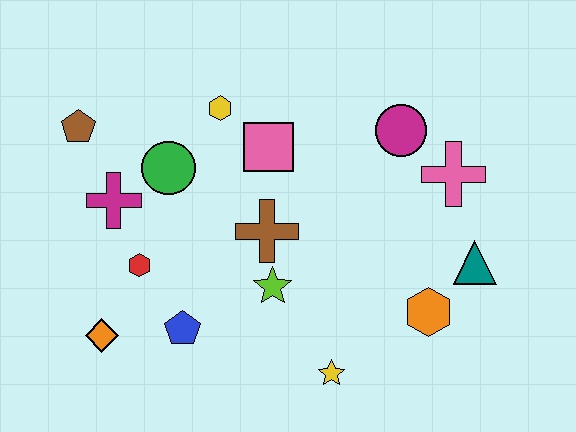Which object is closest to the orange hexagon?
The teal triangle is closest to the orange hexagon.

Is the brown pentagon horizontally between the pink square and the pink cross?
No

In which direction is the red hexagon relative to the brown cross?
The red hexagon is to the left of the brown cross.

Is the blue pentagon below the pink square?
Yes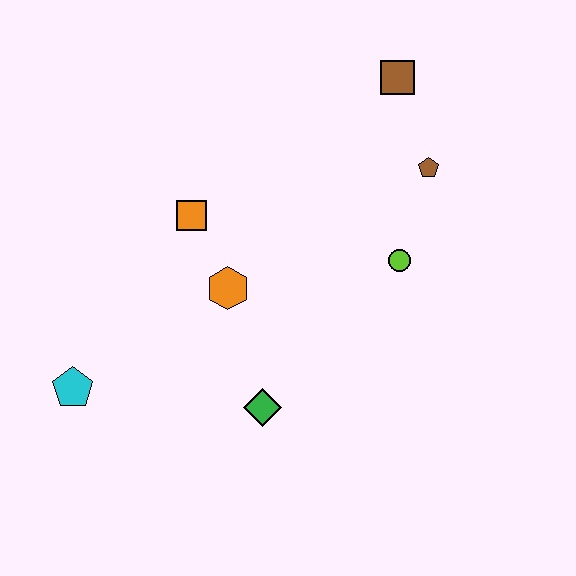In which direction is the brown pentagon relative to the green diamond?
The brown pentagon is above the green diamond.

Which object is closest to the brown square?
The brown pentagon is closest to the brown square.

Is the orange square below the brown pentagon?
Yes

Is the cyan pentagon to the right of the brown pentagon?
No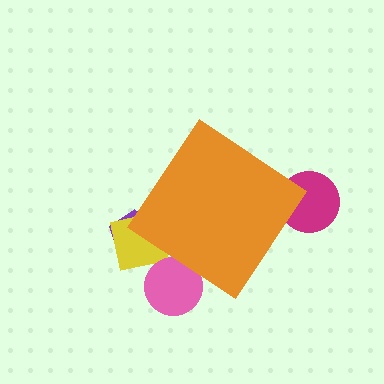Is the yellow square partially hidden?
Yes, the yellow square is partially hidden behind the orange diamond.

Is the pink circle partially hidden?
Yes, the pink circle is partially hidden behind the orange diamond.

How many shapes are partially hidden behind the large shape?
4 shapes are partially hidden.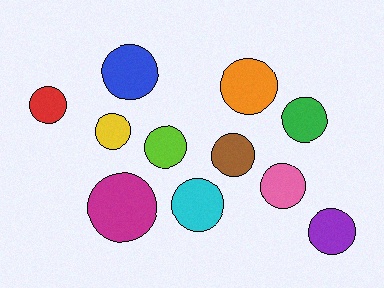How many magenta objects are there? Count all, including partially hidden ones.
There is 1 magenta object.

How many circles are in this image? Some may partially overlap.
There are 11 circles.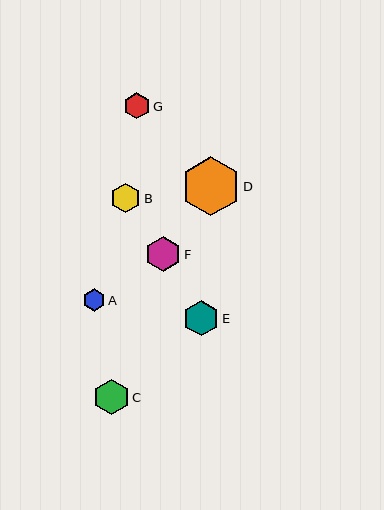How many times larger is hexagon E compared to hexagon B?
Hexagon E is approximately 1.2 times the size of hexagon B.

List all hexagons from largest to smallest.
From largest to smallest: D, C, F, E, B, G, A.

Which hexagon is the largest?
Hexagon D is the largest with a size of approximately 59 pixels.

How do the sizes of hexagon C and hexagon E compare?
Hexagon C and hexagon E are approximately the same size.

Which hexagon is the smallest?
Hexagon A is the smallest with a size of approximately 22 pixels.